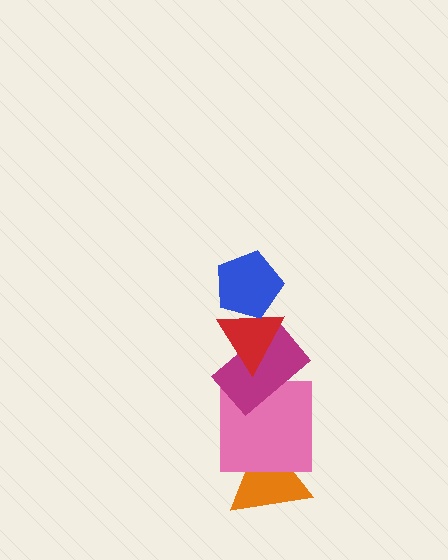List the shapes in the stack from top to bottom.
From top to bottom: the blue pentagon, the red triangle, the magenta rectangle, the pink square, the orange triangle.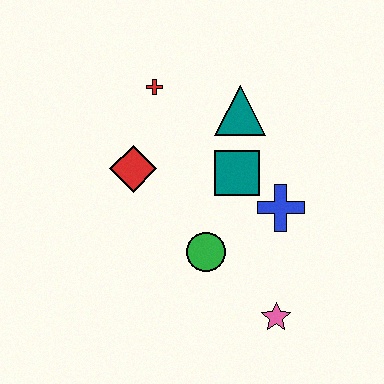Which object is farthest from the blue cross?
The red cross is farthest from the blue cross.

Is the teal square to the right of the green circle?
Yes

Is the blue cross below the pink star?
No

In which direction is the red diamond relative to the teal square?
The red diamond is to the left of the teal square.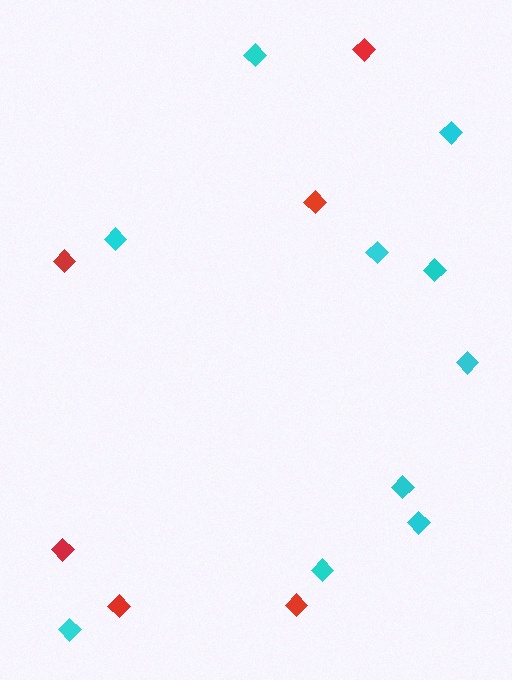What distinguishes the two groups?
There are 2 groups: one group of red diamonds (6) and one group of cyan diamonds (10).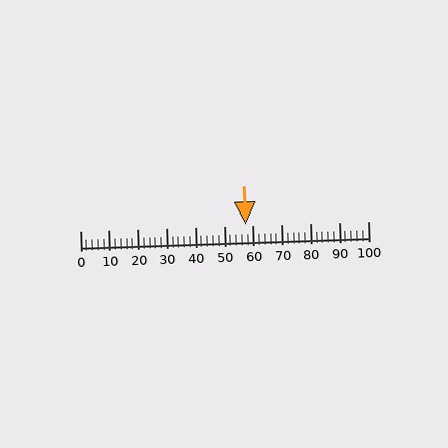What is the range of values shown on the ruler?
The ruler shows values from 0 to 100.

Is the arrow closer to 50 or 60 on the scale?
The arrow is closer to 60.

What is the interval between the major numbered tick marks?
The major tick marks are spaced 10 units apart.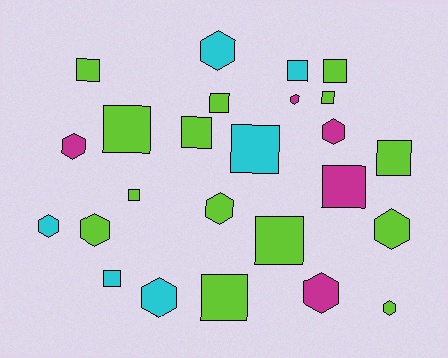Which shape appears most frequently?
Square, with 14 objects.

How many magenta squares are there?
There is 1 magenta square.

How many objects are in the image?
There are 25 objects.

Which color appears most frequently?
Lime, with 14 objects.